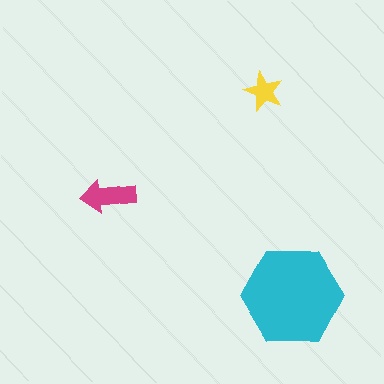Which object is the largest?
The cyan hexagon.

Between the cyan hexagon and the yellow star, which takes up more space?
The cyan hexagon.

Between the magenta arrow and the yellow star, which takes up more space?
The magenta arrow.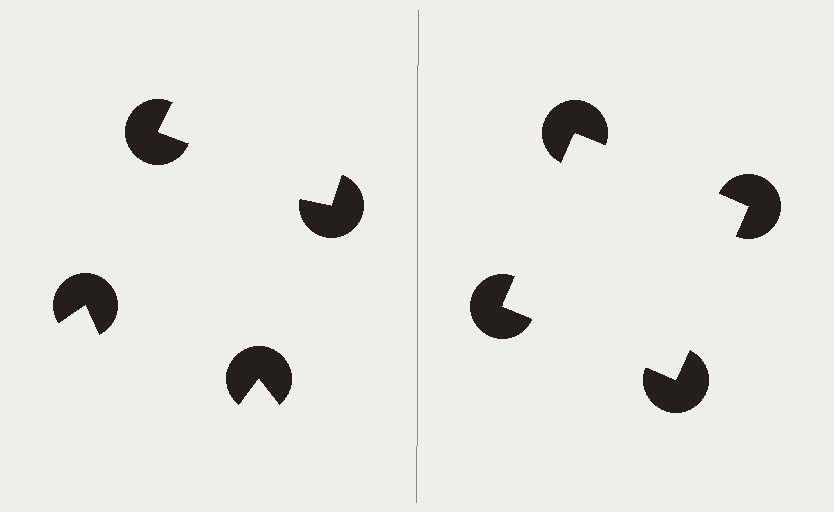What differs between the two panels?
The pac-man discs are positioned identically on both sides; only the wedge orientations differ. On the right they align to a square; on the left they are misaligned.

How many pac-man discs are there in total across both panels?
8 — 4 on each side.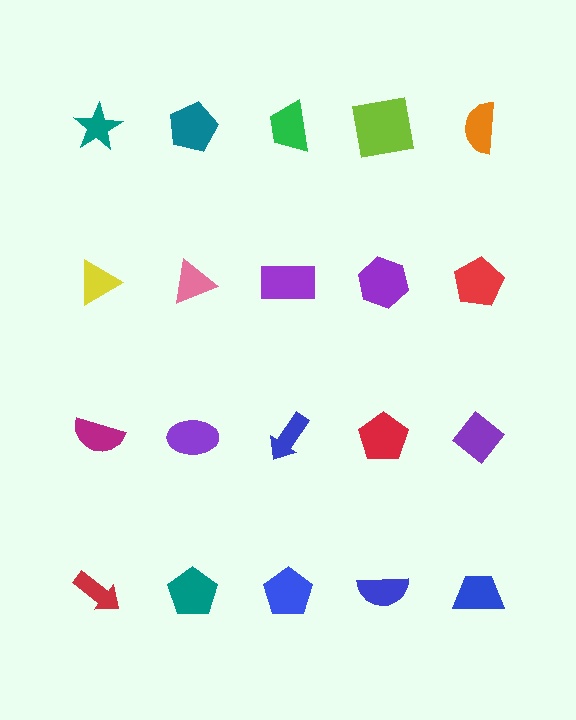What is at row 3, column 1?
A magenta semicircle.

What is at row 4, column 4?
A blue semicircle.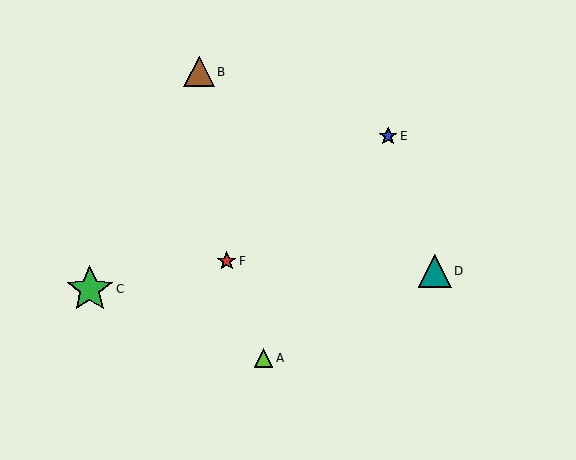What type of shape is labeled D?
Shape D is a teal triangle.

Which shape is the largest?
The green star (labeled C) is the largest.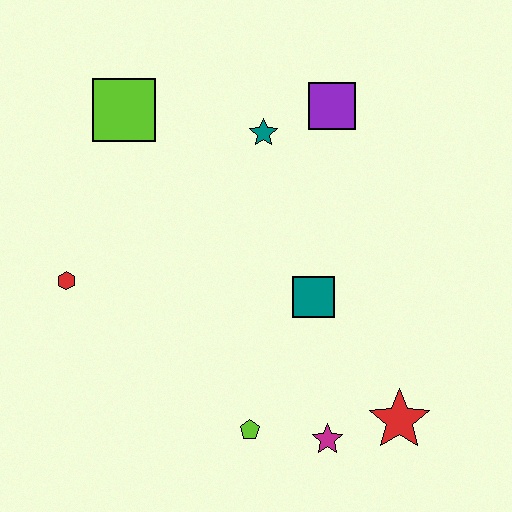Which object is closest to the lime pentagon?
The magenta star is closest to the lime pentagon.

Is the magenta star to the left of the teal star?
No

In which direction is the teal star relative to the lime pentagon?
The teal star is above the lime pentagon.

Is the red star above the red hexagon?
No